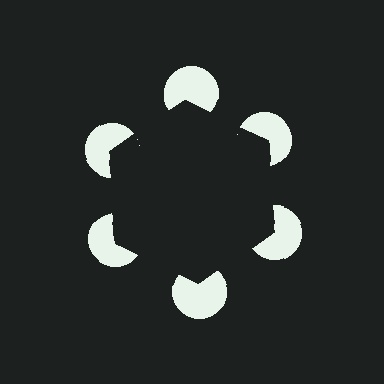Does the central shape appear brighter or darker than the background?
It typically appears slightly darker than the background, even though no actual brightness change is drawn.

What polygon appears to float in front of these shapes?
An illusory hexagon — its edges are inferred from the aligned wedge cuts in the pac-man discs, not physically drawn.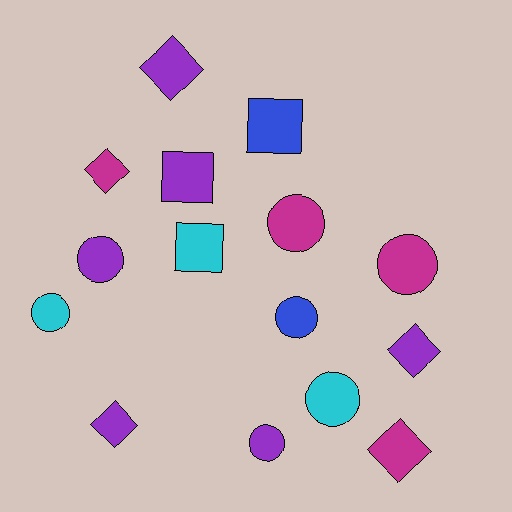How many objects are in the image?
There are 15 objects.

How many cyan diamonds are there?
There are no cyan diamonds.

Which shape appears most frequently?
Circle, with 7 objects.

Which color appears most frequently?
Purple, with 6 objects.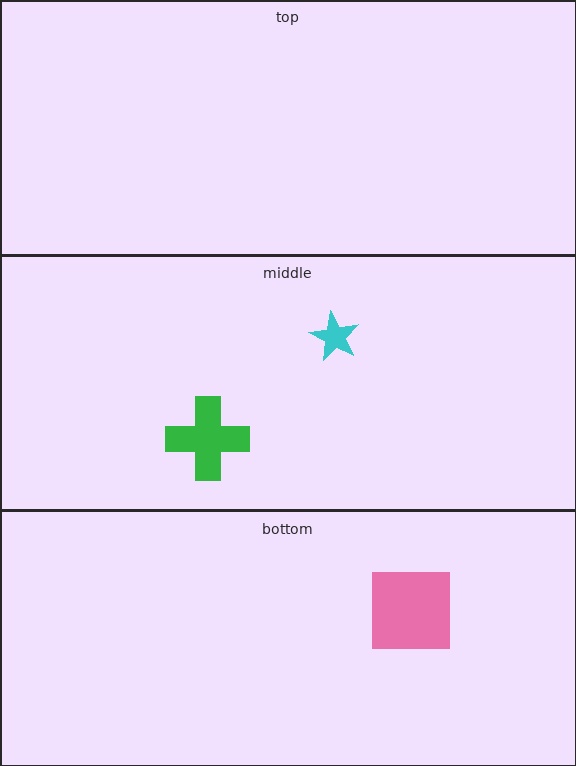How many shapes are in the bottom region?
1.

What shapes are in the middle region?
The green cross, the cyan star.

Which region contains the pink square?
The bottom region.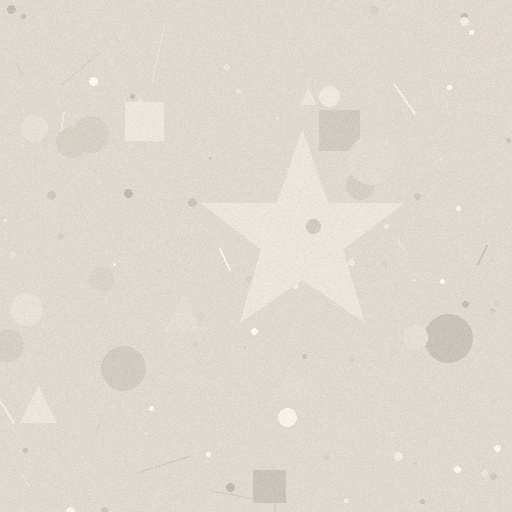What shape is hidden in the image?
A star is hidden in the image.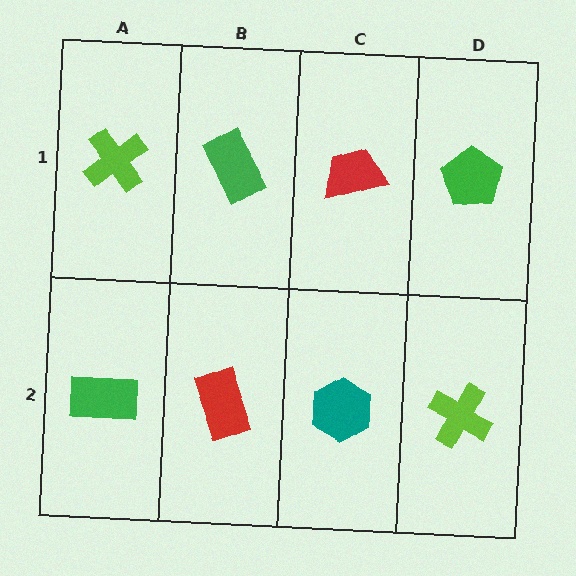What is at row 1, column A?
A lime cross.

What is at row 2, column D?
A lime cross.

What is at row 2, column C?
A teal hexagon.